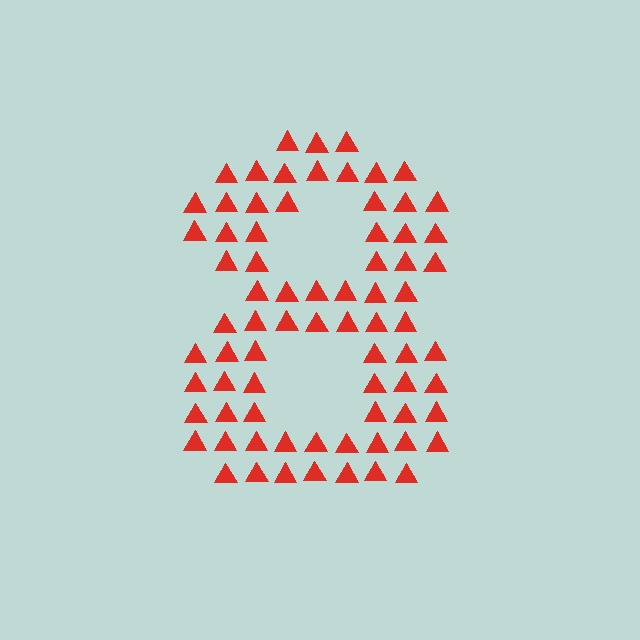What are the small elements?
The small elements are triangles.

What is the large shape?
The large shape is the digit 8.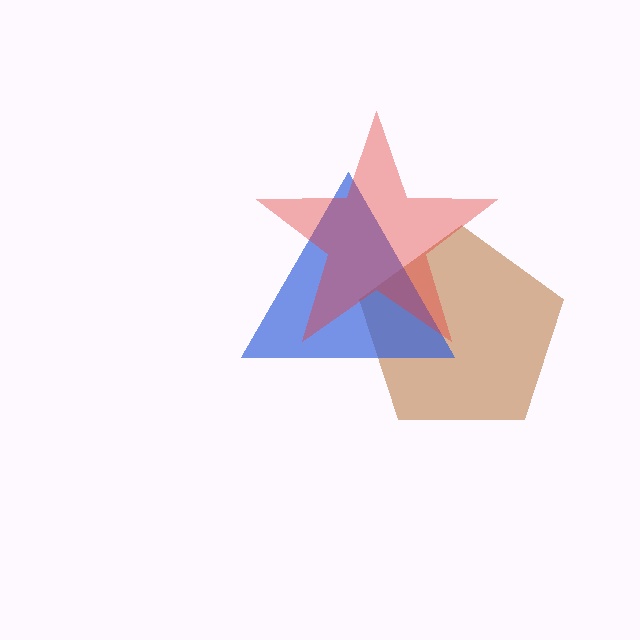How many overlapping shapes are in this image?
There are 3 overlapping shapes in the image.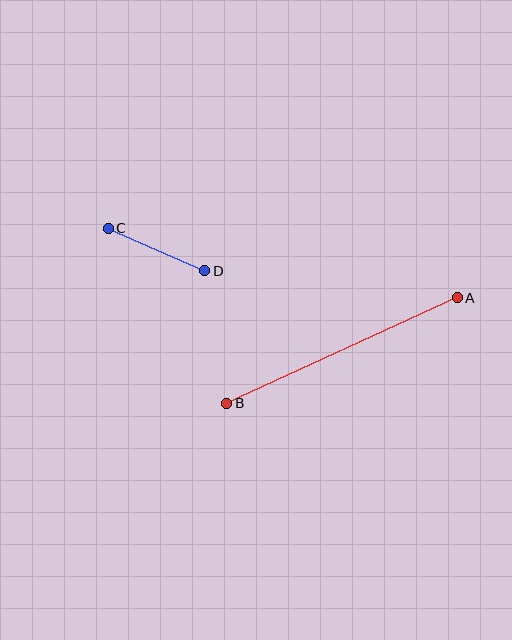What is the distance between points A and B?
The distance is approximately 253 pixels.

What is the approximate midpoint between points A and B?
The midpoint is at approximately (342, 350) pixels.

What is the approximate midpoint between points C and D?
The midpoint is at approximately (156, 250) pixels.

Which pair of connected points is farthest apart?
Points A and B are farthest apart.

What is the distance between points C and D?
The distance is approximately 105 pixels.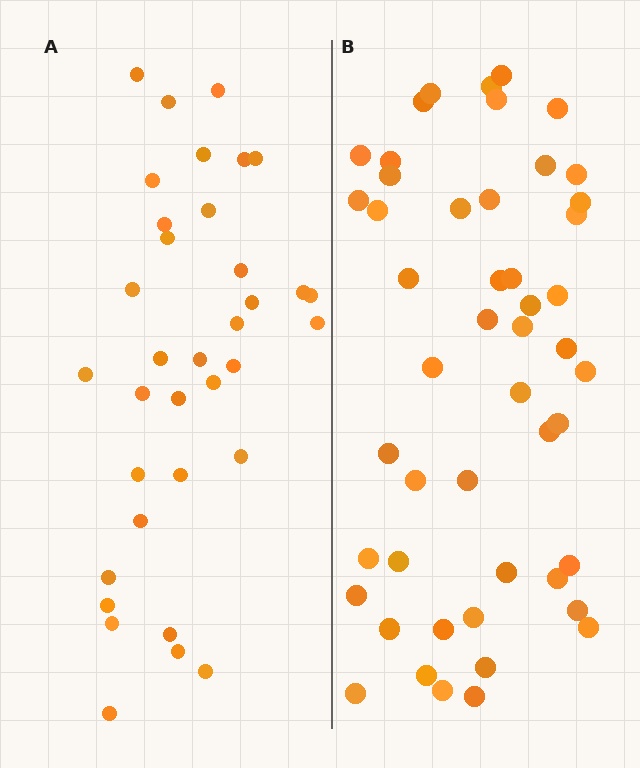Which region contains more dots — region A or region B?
Region B (the right region) has more dots.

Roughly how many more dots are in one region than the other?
Region B has approximately 15 more dots than region A.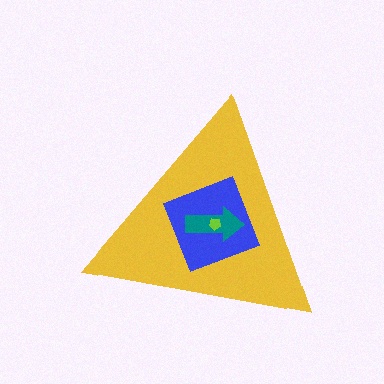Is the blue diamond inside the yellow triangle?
Yes.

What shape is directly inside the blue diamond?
The teal arrow.